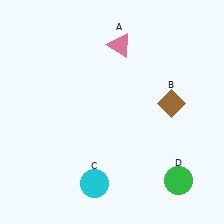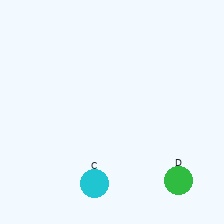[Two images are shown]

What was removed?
The pink triangle (A), the brown diamond (B) were removed in Image 2.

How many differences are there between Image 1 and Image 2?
There are 2 differences between the two images.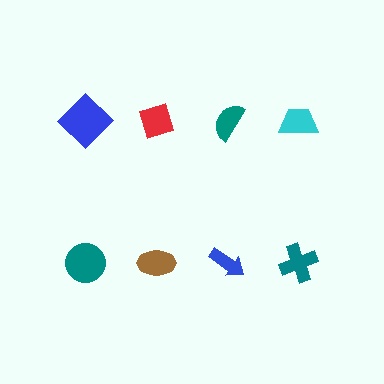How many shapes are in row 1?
4 shapes.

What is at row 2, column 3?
A blue arrow.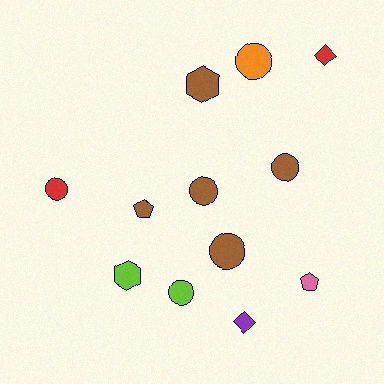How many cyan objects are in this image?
There are no cyan objects.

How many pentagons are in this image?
There are 2 pentagons.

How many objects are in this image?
There are 12 objects.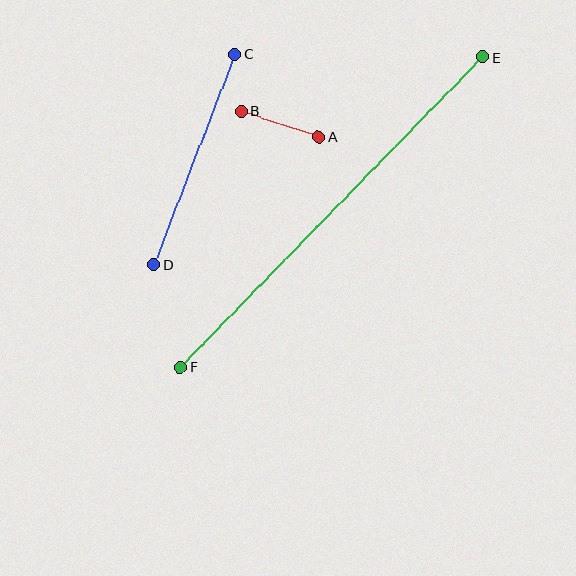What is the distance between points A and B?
The distance is approximately 81 pixels.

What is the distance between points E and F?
The distance is approximately 433 pixels.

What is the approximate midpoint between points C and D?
The midpoint is at approximately (195, 159) pixels.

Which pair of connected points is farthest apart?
Points E and F are farthest apart.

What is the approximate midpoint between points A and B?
The midpoint is at approximately (280, 124) pixels.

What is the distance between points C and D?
The distance is approximately 225 pixels.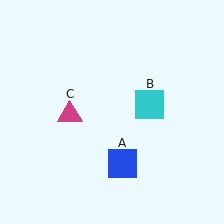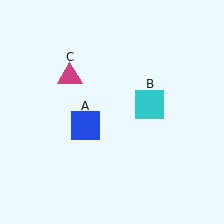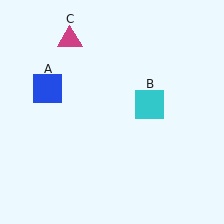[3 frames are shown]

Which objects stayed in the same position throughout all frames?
Cyan square (object B) remained stationary.